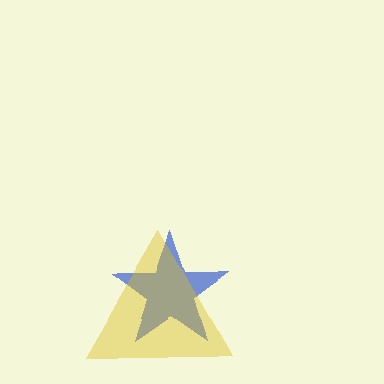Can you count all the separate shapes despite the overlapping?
Yes, there are 2 separate shapes.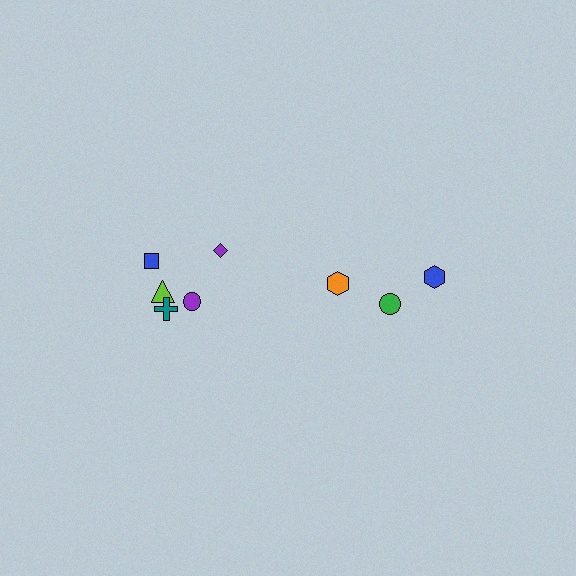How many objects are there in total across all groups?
There are 8 objects.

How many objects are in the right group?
There are 3 objects.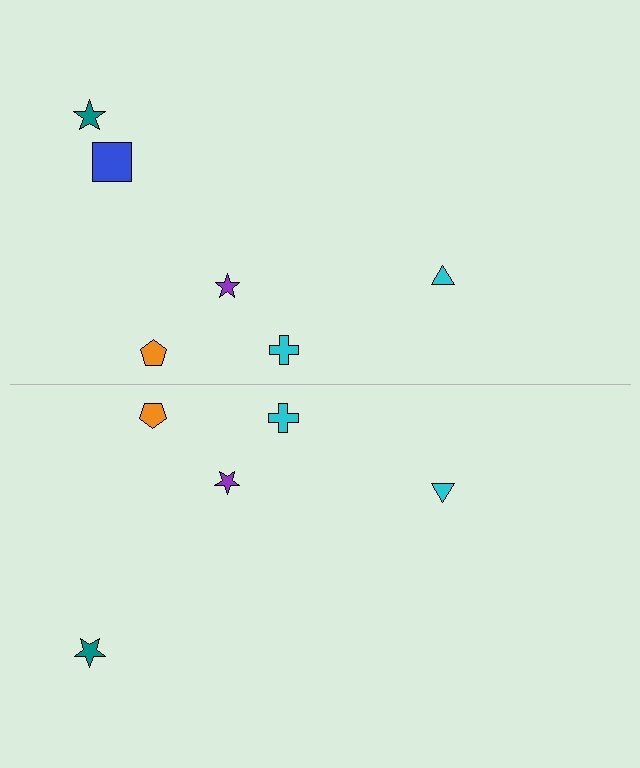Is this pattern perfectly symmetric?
No, the pattern is not perfectly symmetric. A blue square is missing from the bottom side.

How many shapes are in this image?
There are 11 shapes in this image.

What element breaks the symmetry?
A blue square is missing from the bottom side.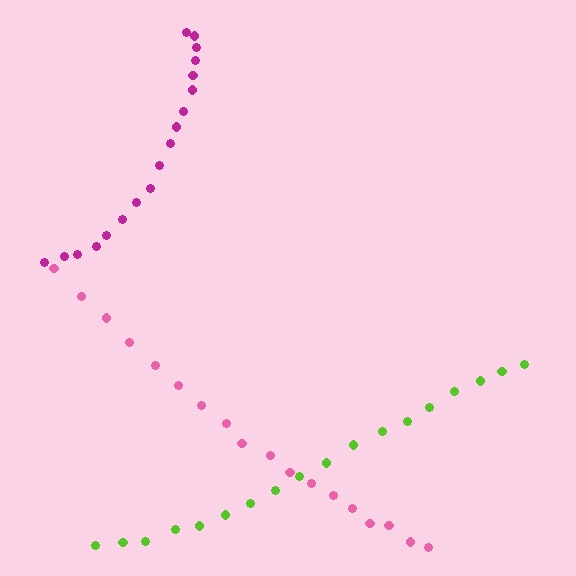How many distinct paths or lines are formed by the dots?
There are 3 distinct paths.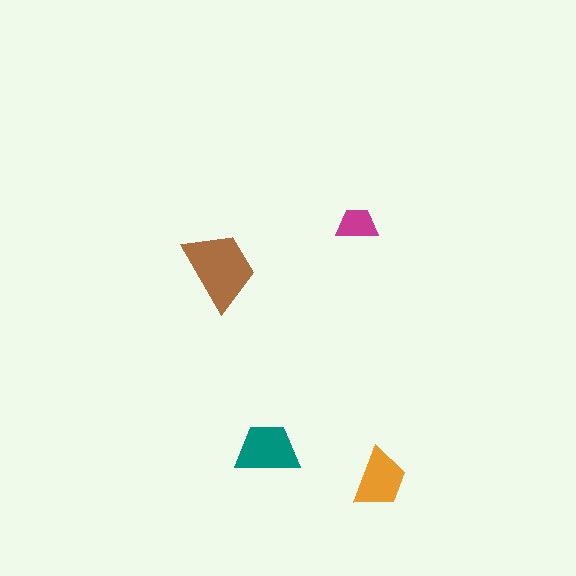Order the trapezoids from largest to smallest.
the brown one, the teal one, the orange one, the magenta one.